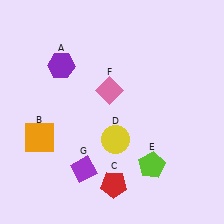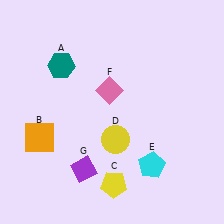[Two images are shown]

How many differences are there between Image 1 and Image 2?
There are 3 differences between the two images.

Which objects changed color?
A changed from purple to teal. C changed from red to yellow. E changed from lime to cyan.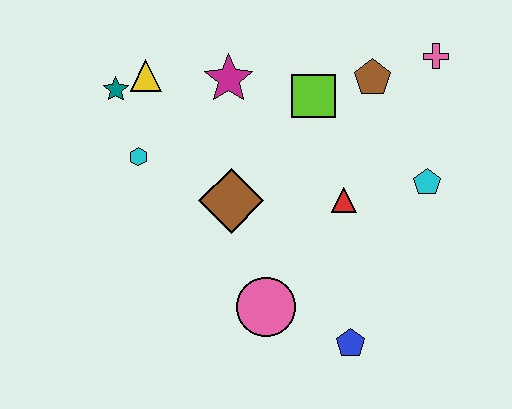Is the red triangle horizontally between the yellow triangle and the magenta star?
No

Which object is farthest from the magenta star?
The blue pentagon is farthest from the magenta star.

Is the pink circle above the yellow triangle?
No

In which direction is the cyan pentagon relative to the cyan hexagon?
The cyan pentagon is to the right of the cyan hexagon.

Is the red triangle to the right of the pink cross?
No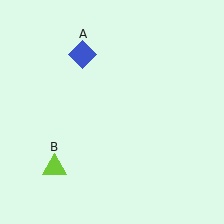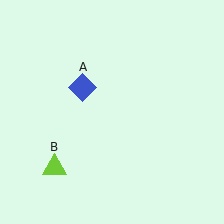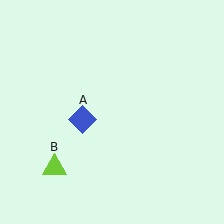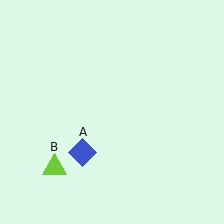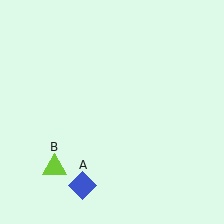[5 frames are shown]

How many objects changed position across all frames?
1 object changed position: blue diamond (object A).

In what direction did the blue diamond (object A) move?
The blue diamond (object A) moved down.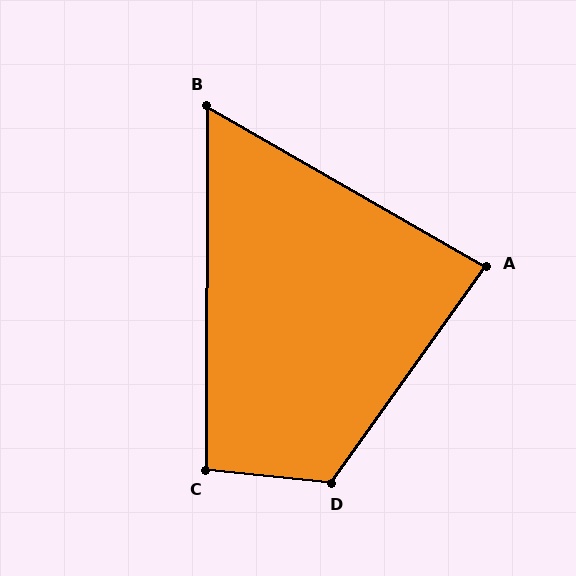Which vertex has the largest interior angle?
D, at approximately 120 degrees.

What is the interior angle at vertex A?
Approximately 84 degrees (acute).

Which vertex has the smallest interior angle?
B, at approximately 60 degrees.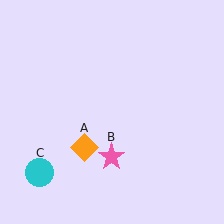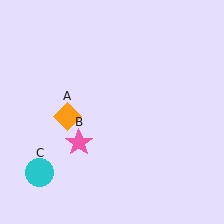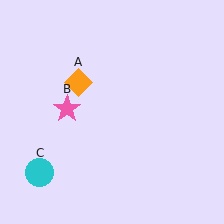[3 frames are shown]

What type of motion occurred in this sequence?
The orange diamond (object A), pink star (object B) rotated clockwise around the center of the scene.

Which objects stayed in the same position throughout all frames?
Cyan circle (object C) remained stationary.